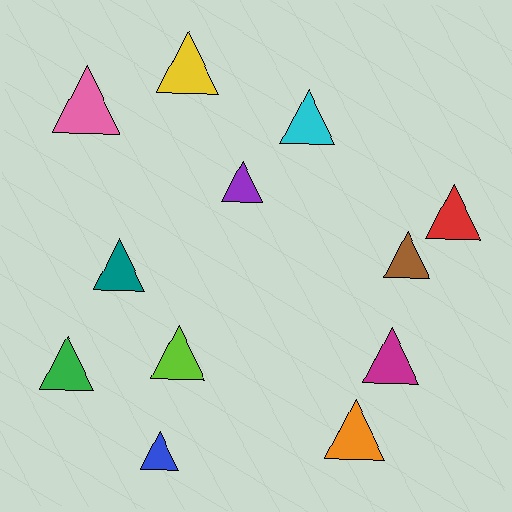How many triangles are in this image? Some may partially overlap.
There are 12 triangles.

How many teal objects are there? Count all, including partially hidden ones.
There is 1 teal object.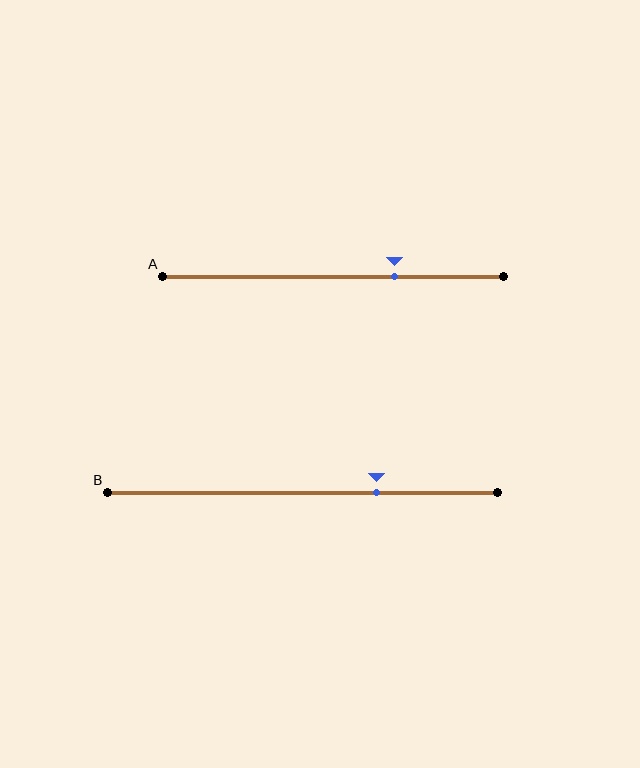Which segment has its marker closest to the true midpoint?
Segment A has its marker closest to the true midpoint.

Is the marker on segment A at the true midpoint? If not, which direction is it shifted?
No, the marker on segment A is shifted to the right by about 18% of the segment length.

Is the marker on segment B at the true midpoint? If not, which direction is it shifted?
No, the marker on segment B is shifted to the right by about 19% of the segment length.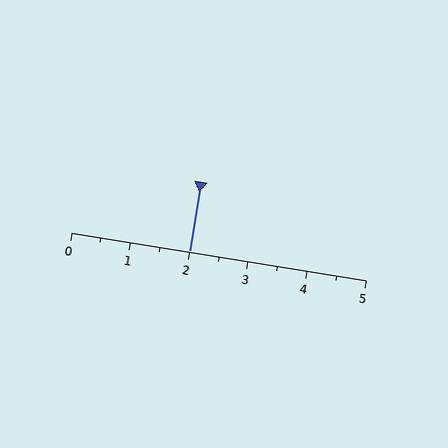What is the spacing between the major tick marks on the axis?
The major ticks are spaced 1 apart.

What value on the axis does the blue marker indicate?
The marker indicates approximately 2.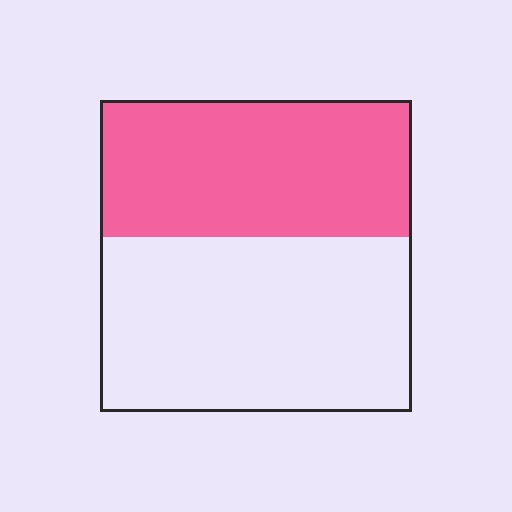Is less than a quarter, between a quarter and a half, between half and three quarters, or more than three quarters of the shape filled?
Between a quarter and a half.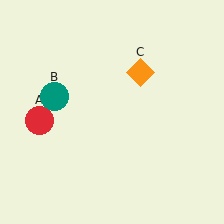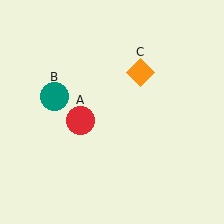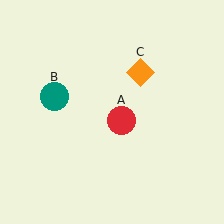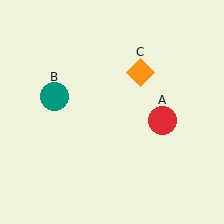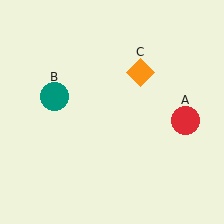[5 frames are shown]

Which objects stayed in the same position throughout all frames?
Teal circle (object B) and orange diamond (object C) remained stationary.